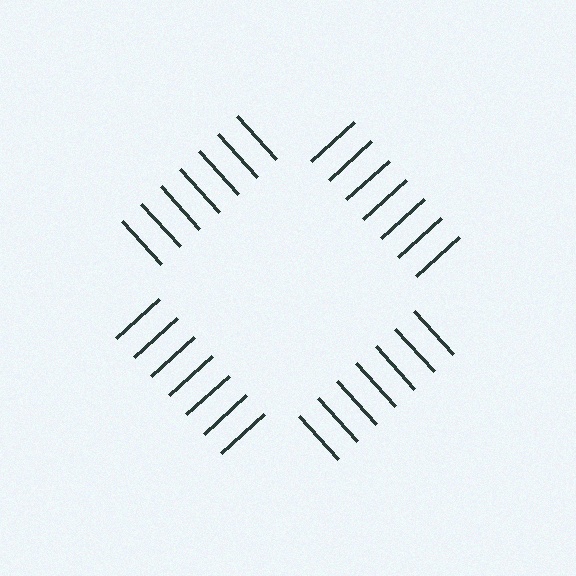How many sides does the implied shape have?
4 sides — the line-ends trace a square.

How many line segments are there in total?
28 — 7 along each of the 4 edges.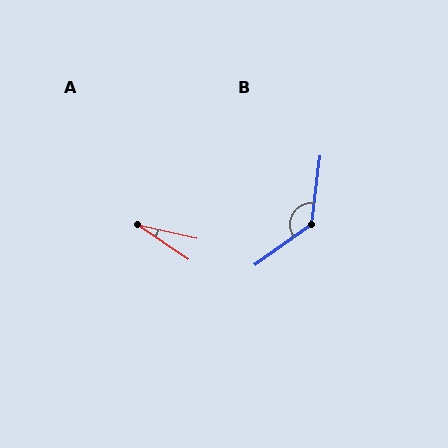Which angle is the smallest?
A, at approximately 22 degrees.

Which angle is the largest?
B, at approximately 133 degrees.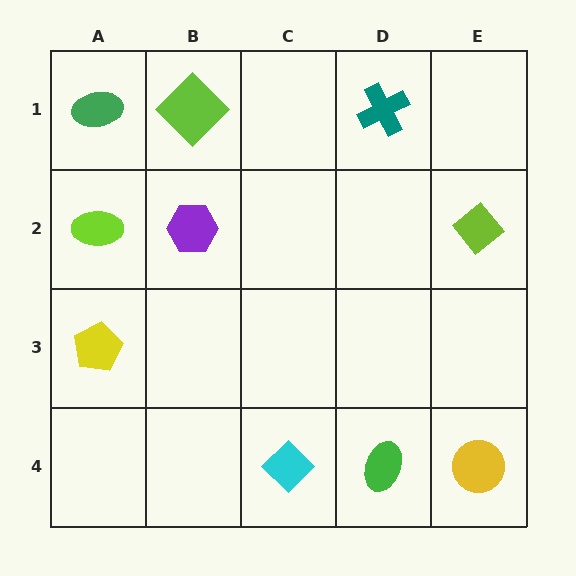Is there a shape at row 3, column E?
No, that cell is empty.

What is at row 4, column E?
A yellow circle.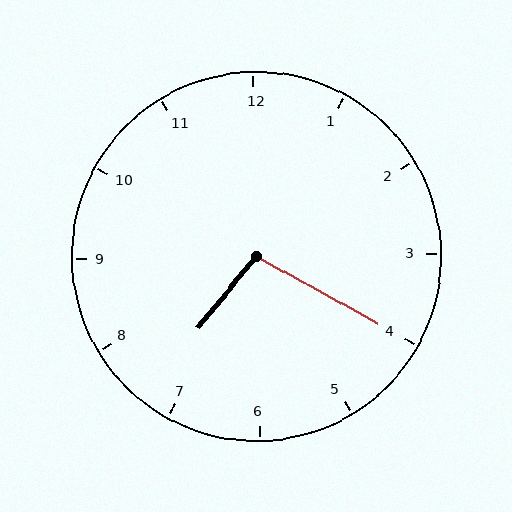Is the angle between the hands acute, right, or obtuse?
It is obtuse.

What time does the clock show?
7:20.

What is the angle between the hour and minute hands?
Approximately 100 degrees.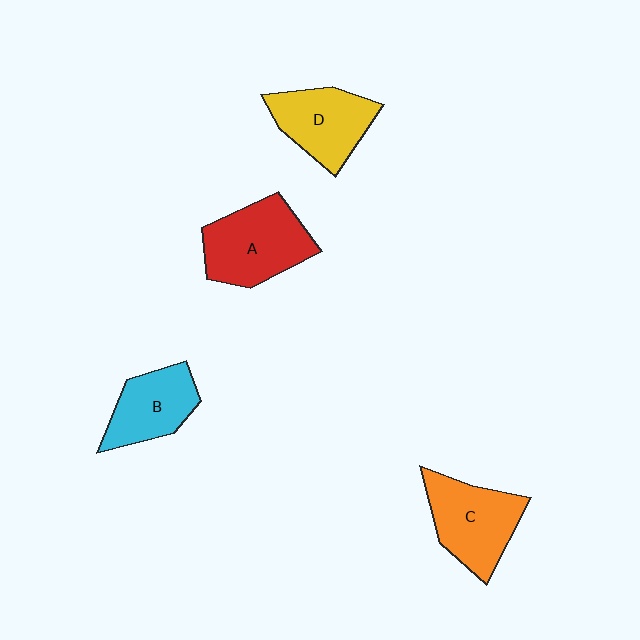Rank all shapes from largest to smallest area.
From largest to smallest: A (red), C (orange), D (yellow), B (cyan).